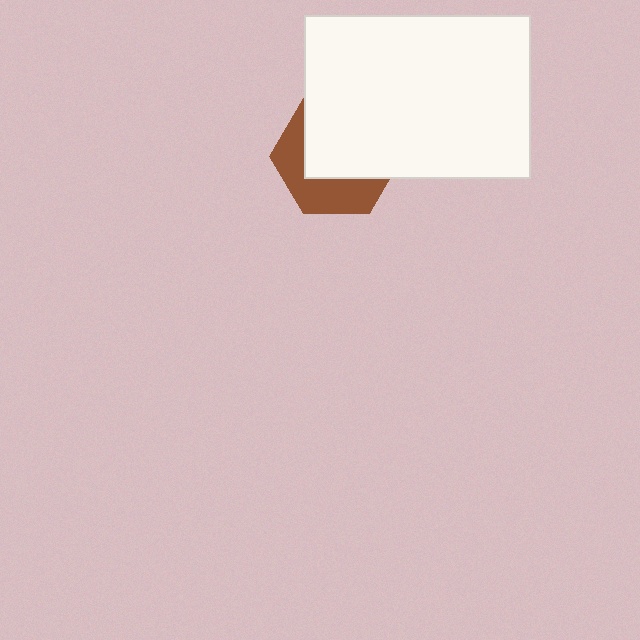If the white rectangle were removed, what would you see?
You would see the complete brown hexagon.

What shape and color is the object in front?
The object in front is a white rectangle.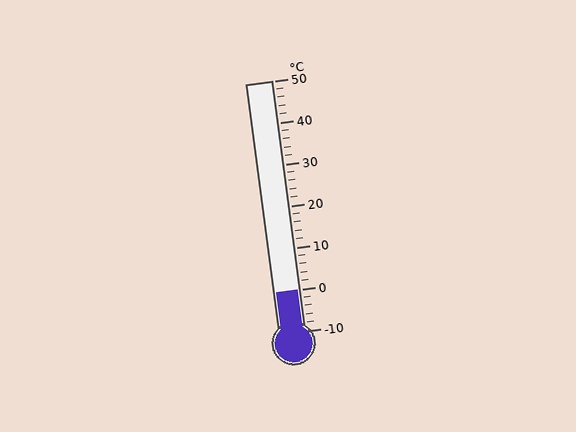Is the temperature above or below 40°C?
The temperature is below 40°C.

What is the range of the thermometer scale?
The thermometer scale ranges from -10°C to 50°C.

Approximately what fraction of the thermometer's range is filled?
The thermometer is filled to approximately 15% of its range.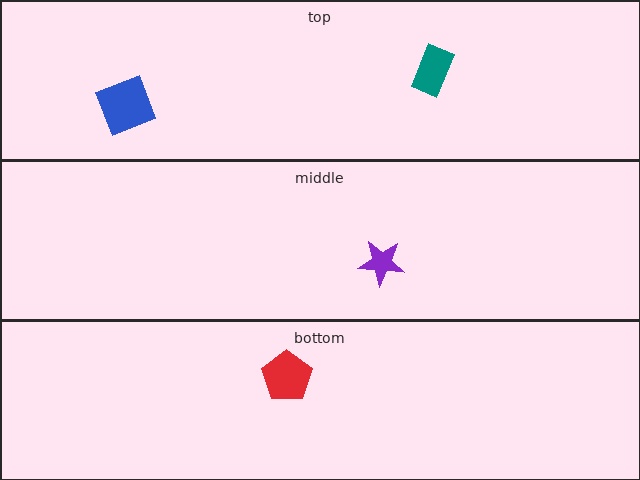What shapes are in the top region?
The blue square, the teal rectangle.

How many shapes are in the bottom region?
1.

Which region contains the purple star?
The middle region.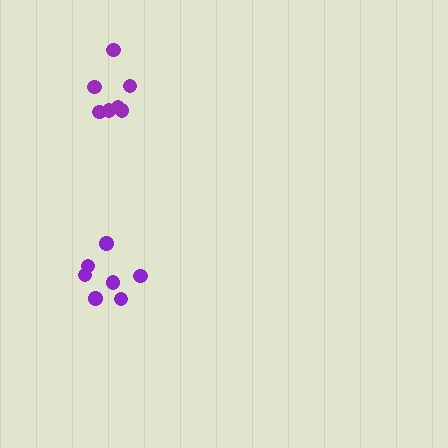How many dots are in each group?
Group 1: 7 dots, Group 2: 7 dots (14 total).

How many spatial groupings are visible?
There are 2 spatial groupings.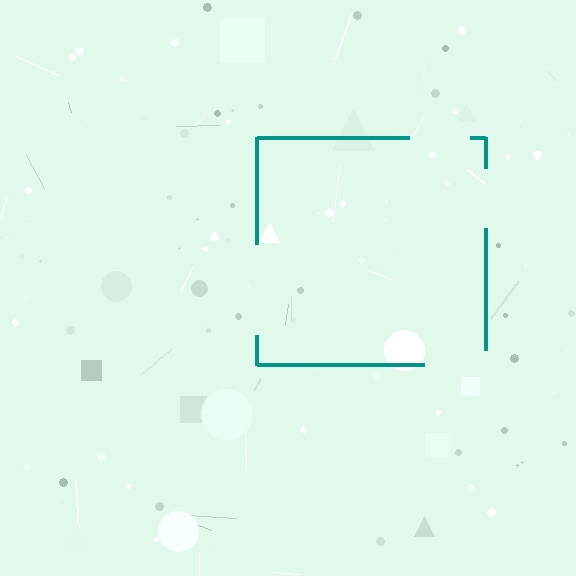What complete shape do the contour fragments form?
The contour fragments form a square.